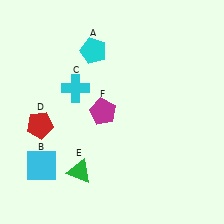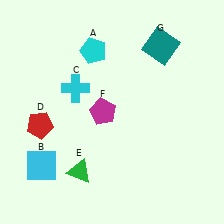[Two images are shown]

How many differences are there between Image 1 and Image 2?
There is 1 difference between the two images.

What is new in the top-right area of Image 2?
A teal square (G) was added in the top-right area of Image 2.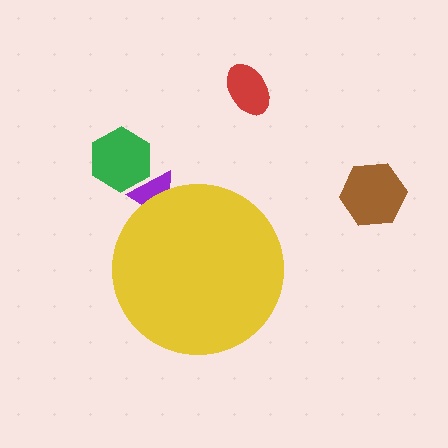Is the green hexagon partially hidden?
No, the green hexagon is fully visible.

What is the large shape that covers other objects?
A yellow circle.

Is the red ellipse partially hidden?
No, the red ellipse is fully visible.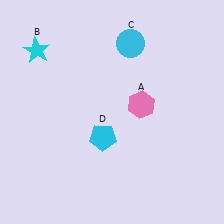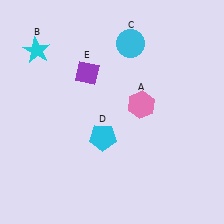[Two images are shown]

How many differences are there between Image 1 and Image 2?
There is 1 difference between the two images.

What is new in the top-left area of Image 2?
A purple diamond (E) was added in the top-left area of Image 2.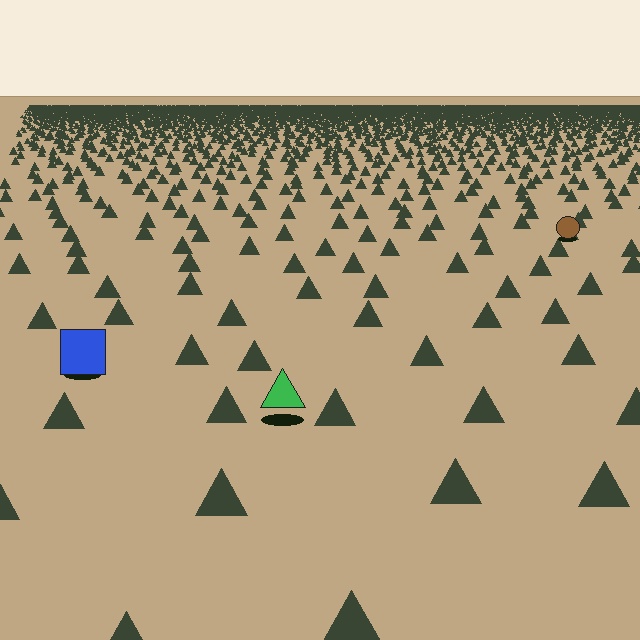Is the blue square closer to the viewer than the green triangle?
No. The green triangle is closer — you can tell from the texture gradient: the ground texture is coarser near it.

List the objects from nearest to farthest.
From nearest to farthest: the green triangle, the blue square, the brown circle.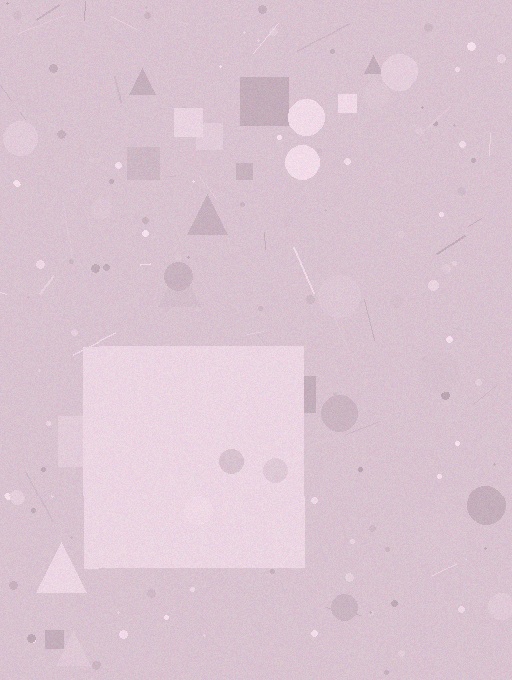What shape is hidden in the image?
A square is hidden in the image.